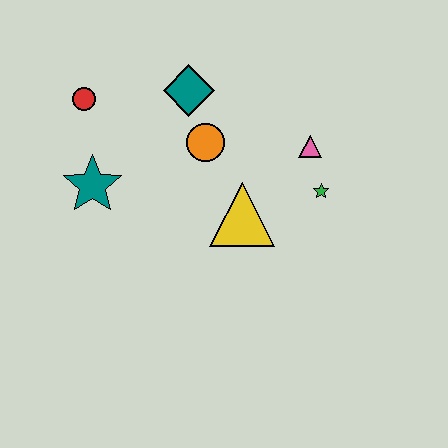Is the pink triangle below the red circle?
Yes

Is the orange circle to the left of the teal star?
No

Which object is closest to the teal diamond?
The orange circle is closest to the teal diamond.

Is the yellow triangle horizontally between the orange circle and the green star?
Yes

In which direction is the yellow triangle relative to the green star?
The yellow triangle is to the left of the green star.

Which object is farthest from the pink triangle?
The red circle is farthest from the pink triangle.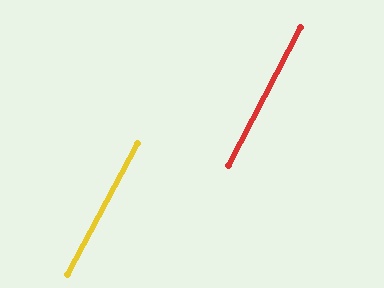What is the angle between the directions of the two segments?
Approximately 0 degrees.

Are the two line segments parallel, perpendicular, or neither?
Parallel — their directions differ by only 0.5°.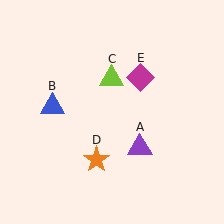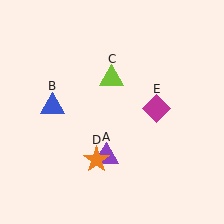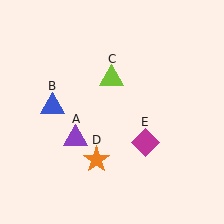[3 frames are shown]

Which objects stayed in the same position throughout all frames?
Blue triangle (object B) and lime triangle (object C) and orange star (object D) remained stationary.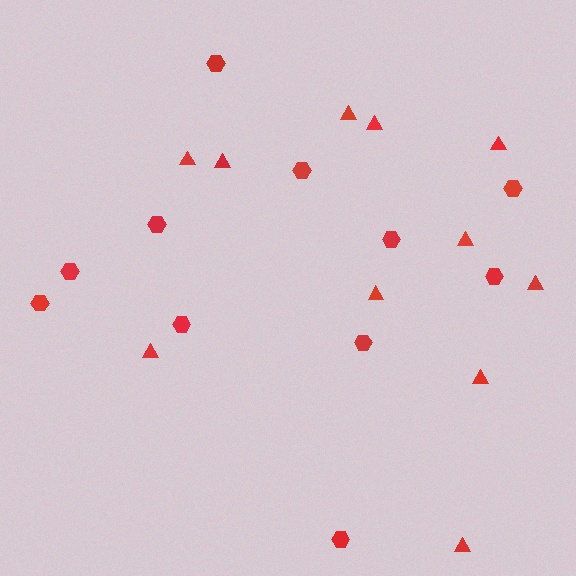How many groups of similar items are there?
There are 2 groups: one group of hexagons (11) and one group of triangles (11).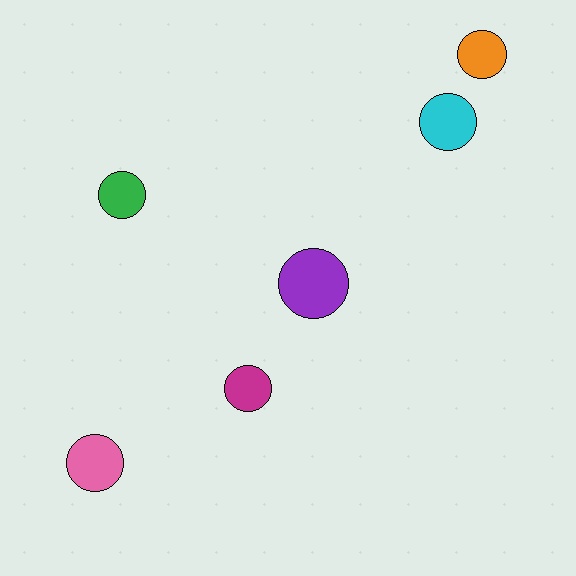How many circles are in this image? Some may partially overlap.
There are 6 circles.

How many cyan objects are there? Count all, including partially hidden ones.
There is 1 cyan object.